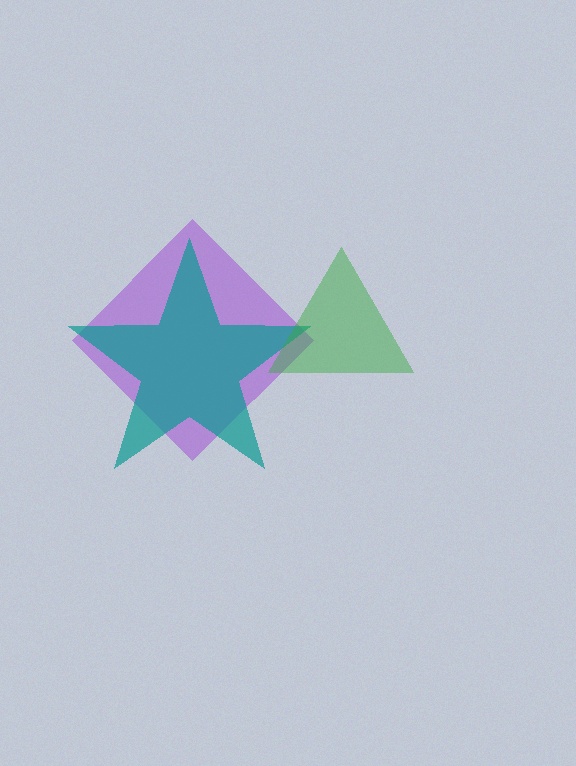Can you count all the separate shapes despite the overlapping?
Yes, there are 3 separate shapes.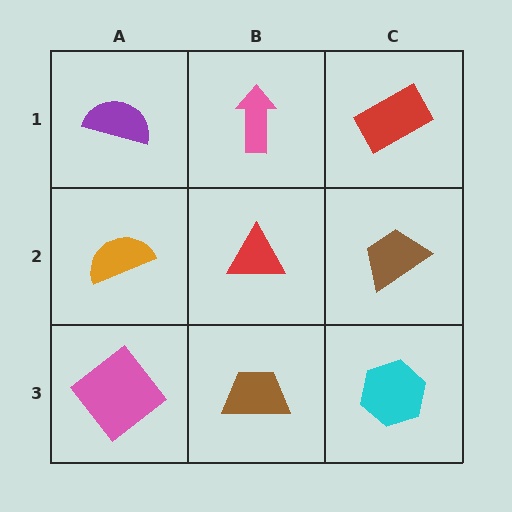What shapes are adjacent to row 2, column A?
A purple semicircle (row 1, column A), a pink diamond (row 3, column A), a red triangle (row 2, column B).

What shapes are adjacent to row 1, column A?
An orange semicircle (row 2, column A), a pink arrow (row 1, column B).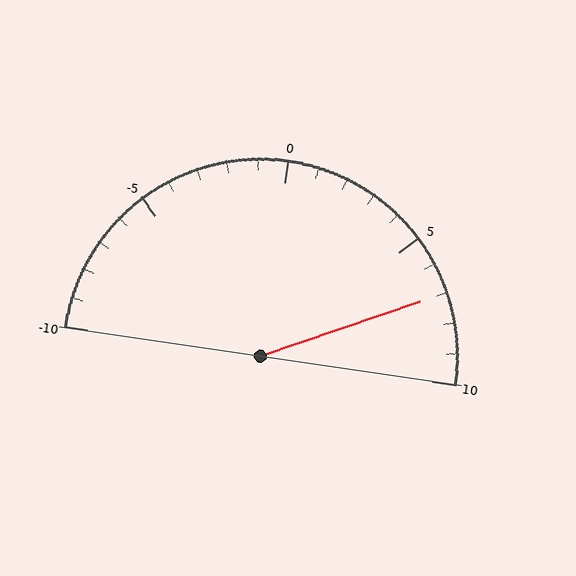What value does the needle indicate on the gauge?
The needle indicates approximately 7.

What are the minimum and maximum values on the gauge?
The gauge ranges from -10 to 10.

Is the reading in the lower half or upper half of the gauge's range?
The reading is in the upper half of the range (-10 to 10).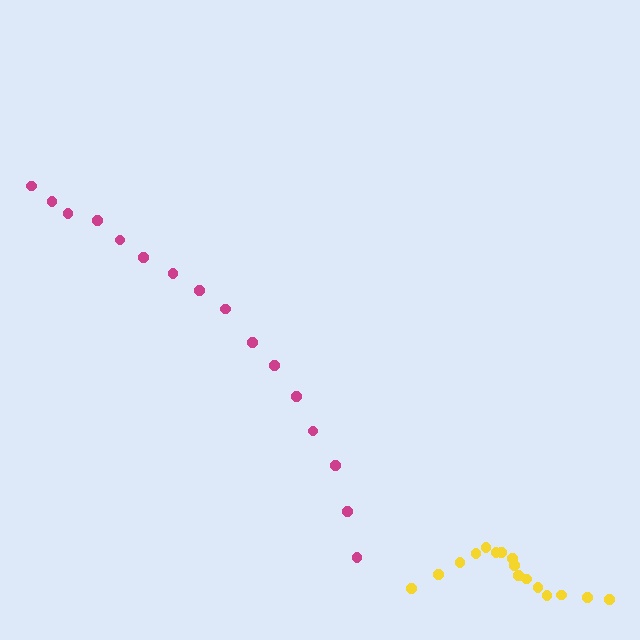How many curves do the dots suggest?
There are 2 distinct paths.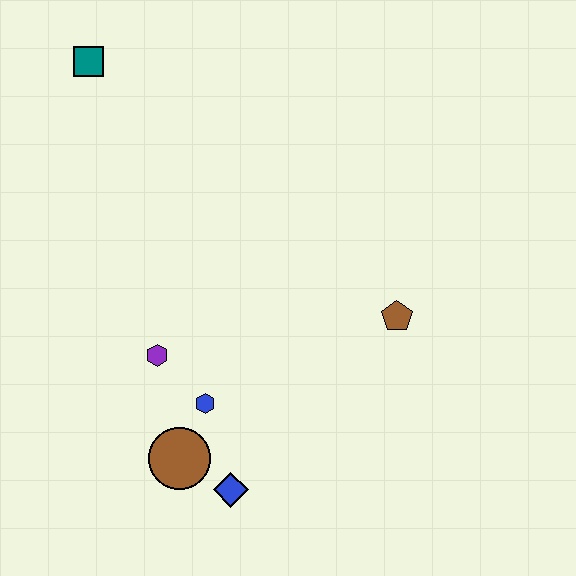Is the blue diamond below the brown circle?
Yes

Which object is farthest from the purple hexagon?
The teal square is farthest from the purple hexagon.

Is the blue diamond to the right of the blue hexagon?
Yes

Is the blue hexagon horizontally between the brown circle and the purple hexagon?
No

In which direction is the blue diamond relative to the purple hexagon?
The blue diamond is below the purple hexagon.